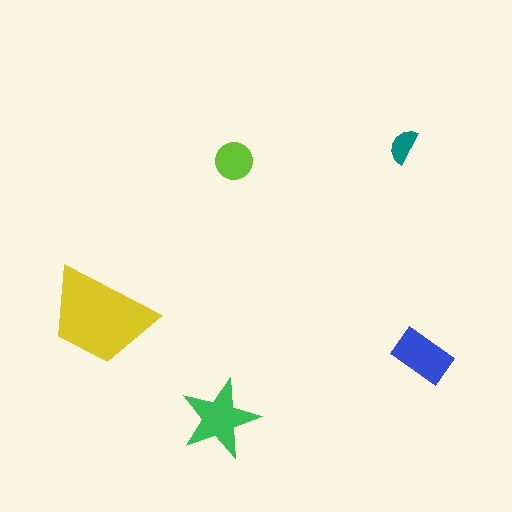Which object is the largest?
The yellow trapezoid.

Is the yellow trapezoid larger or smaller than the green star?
Larger.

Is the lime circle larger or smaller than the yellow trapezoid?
Smaller.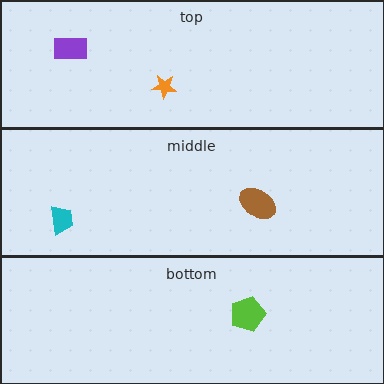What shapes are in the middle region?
The brown ellipse, the cyan trapezoid.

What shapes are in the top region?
The orange star, the purple rectangle.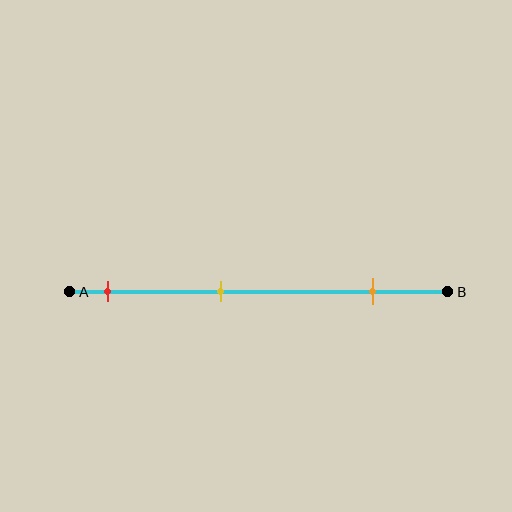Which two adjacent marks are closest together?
The red and yellow marks are the closest adjacent pair.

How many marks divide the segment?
There are 3 marks dividing the segment.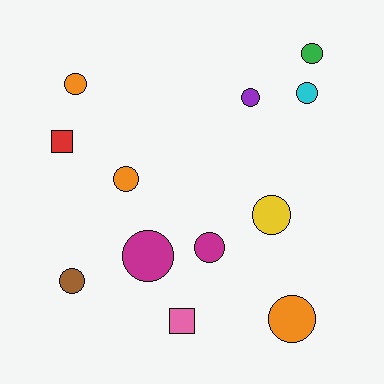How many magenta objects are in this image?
There are 2 magenta objects.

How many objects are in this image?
There are 12 objects.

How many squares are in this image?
There are 2 squares.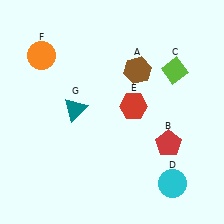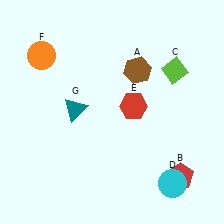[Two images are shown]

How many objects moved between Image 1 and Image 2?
1 object moved between the two images.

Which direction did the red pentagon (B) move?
The red pentagon (B) moved down.